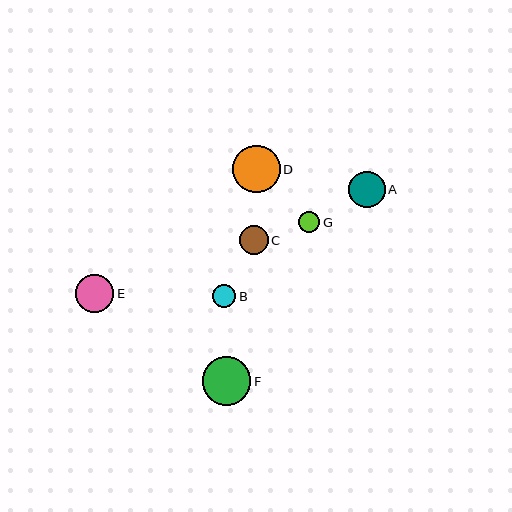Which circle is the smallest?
Circle G is the smallest with a size of approximately 21 pixels.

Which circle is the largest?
Circle F is the largest with a size of approximately 49 pixels.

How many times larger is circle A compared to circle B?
Circle A is approximately 1.6 times the size of circle B.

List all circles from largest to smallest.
From largest to smallest: F, D, E, A, C, B, G.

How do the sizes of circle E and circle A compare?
Circle E and circle A are approximately the same size.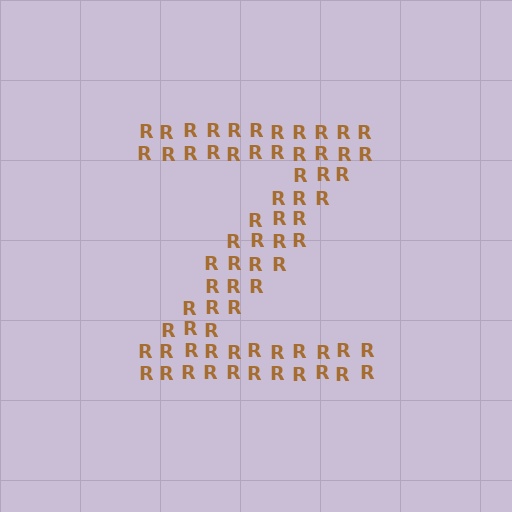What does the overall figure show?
The overall figure shows the letter Z.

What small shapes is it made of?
It is made of small letter R's.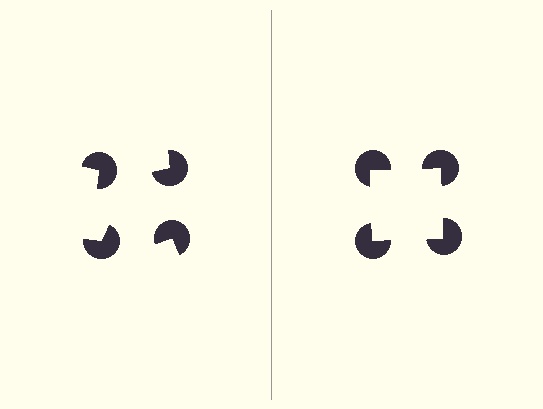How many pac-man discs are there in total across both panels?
8 — 4 on each side.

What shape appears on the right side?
An illusory square.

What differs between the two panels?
The pac-man discs are positioned identically on both sides; only the wedge orientations differ. On the right they align to a square; on the left they are misaligned.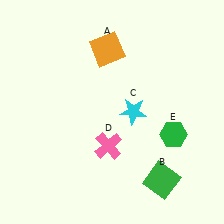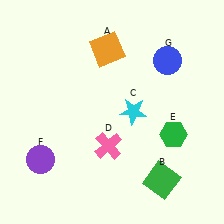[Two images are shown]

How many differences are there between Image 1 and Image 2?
There are 2 differences between the two images.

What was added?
A purple circle (F), a blue circle (G) were added in Image 2.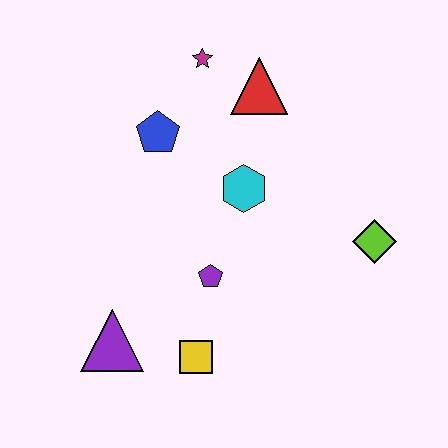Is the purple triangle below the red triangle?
Yes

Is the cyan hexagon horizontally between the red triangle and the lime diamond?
No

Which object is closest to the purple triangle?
The yellow square is closest to the purple triangle.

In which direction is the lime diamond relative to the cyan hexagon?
The lime diamond is to the right of the cyan hexagon.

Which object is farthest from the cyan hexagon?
The purple triangle is farthest from the cyan hexagon.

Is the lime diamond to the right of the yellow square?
Yes